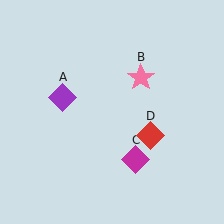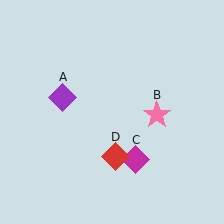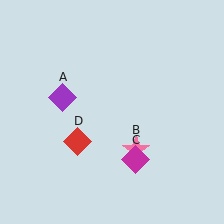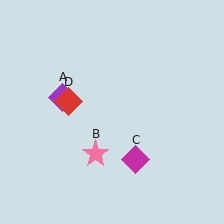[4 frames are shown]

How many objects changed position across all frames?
2 objects changed position: pink star (object B), red diamond (object D).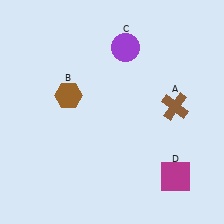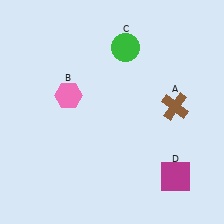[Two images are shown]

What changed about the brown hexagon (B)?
In Image 1, B is brown. In Image 2, it changed to pink.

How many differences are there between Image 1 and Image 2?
There are 2 differences between the two images.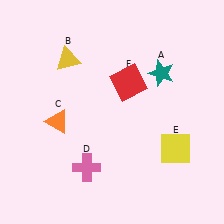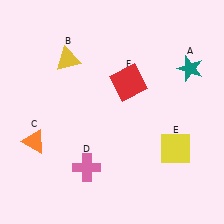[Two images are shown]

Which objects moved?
The objects that moved are: the teal star (A), the orange triangle (C).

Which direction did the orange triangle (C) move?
The orange triangle (C) moved left.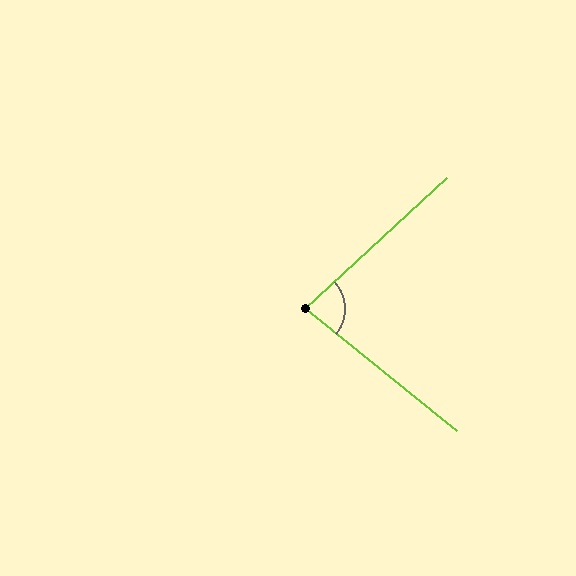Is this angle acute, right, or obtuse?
It is acute.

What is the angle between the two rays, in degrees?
Approximately 82 degrees.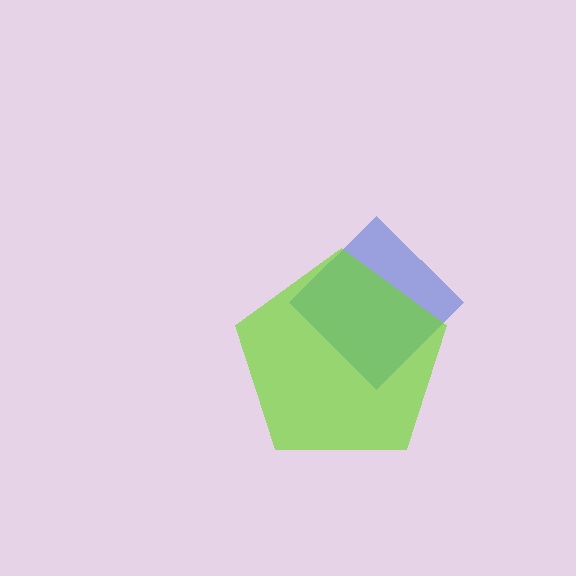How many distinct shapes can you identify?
There are 2 distinct shapes: a blue diamond, a lime pentagon.